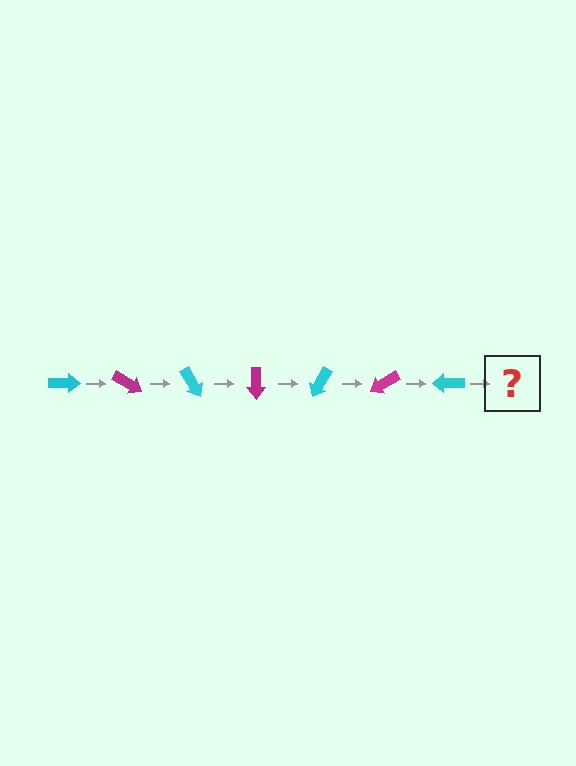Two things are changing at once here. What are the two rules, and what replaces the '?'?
The two rules are that it rotates 30 degrees each step and the color cycles through cyan and magenta. The '?' should be a magenta arrow, rotated 210 degrees from the start.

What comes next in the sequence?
The next element should be a magenta arrow, rotated 210 degrees from the start.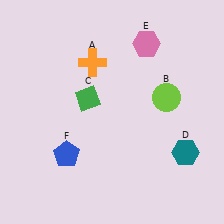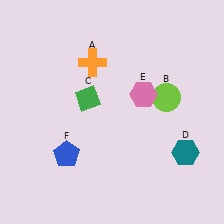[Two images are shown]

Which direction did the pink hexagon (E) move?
The pink hexagon (E) moved down.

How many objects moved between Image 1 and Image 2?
1 object moved between the two images.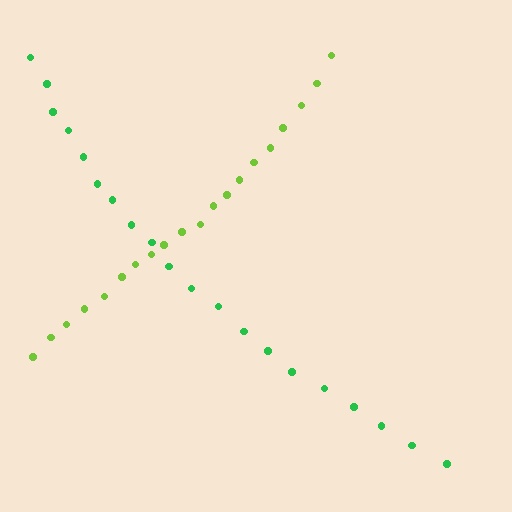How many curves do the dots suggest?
There are 2 distinct paths.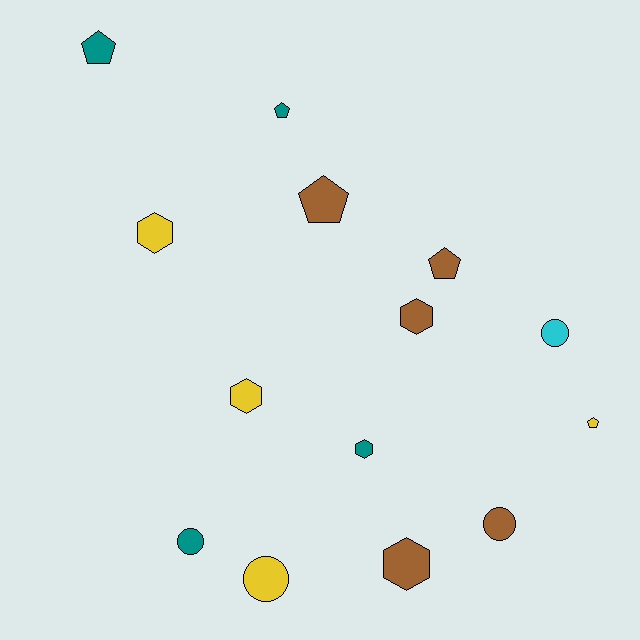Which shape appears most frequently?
Hexagon, with 5 objects.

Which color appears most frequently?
Brown, with 5 objects.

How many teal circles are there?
There is 1 teal circle.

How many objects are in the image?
There are 14 objects.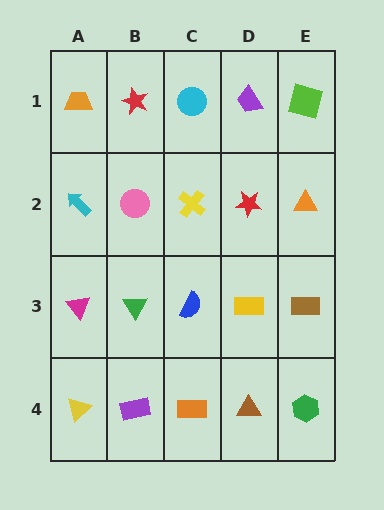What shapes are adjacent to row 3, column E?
An orange triangle (row 2, column E), a green hexagon (row 4, column E), a yellow rectangle (row 3, column D).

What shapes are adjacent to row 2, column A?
An orange trapezoid (row 1, column A), a magenta triangle (row 3, column A), a pink circle (row 2, column B).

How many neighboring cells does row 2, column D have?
4.